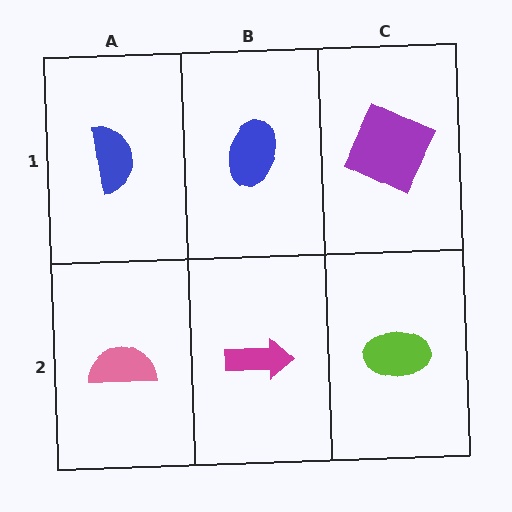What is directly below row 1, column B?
A magenta arrow.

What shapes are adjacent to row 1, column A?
A pink semicircle (row 2, column A), a blue ellipse (row 1, column B).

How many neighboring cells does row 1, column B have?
3.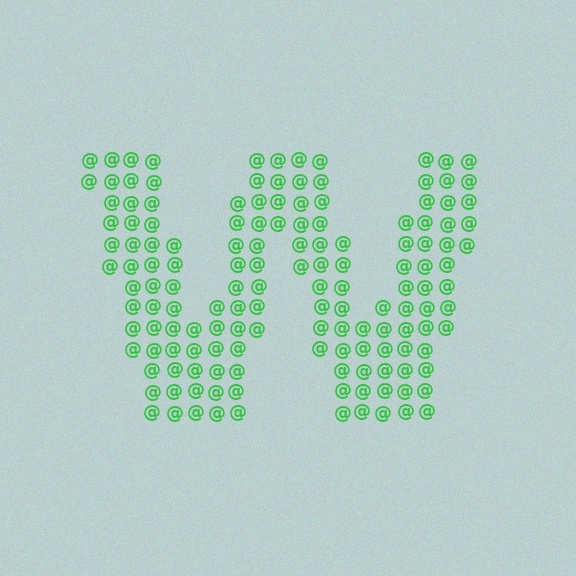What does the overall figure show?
The overall figure shows the letter W.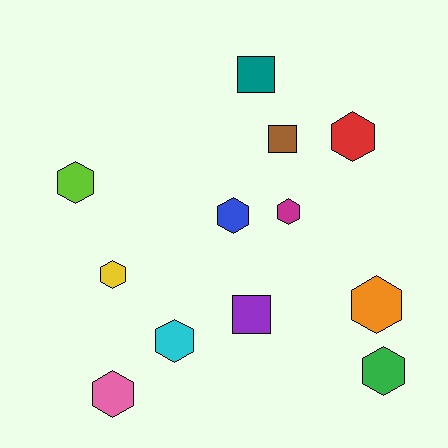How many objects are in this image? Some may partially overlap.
There are 12 objects.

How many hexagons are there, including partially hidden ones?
There are 9 hexagons.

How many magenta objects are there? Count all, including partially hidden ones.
There is 1 magenta object.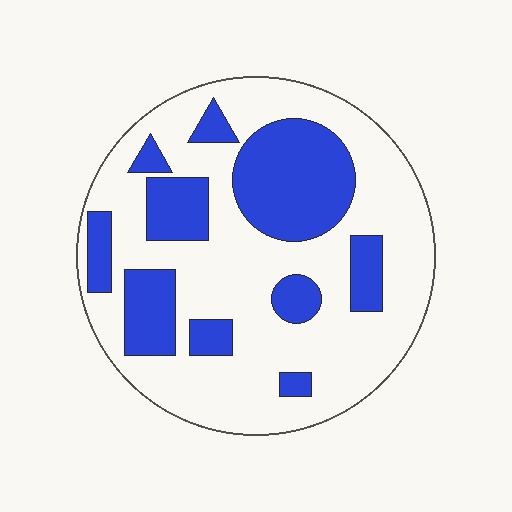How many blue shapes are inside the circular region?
10.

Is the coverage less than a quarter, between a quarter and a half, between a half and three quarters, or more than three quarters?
Between a quarter and a half.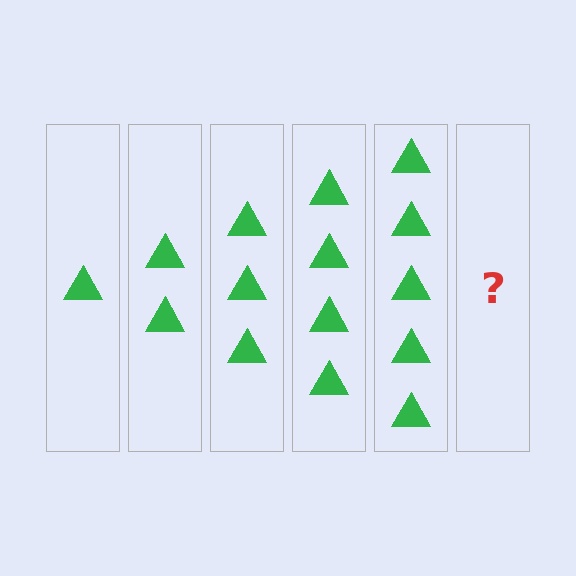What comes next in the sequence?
The next element should be 6 triangles.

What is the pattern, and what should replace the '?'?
The pattern is that each step adds one more triangle. The '?' should be 6 triangles.